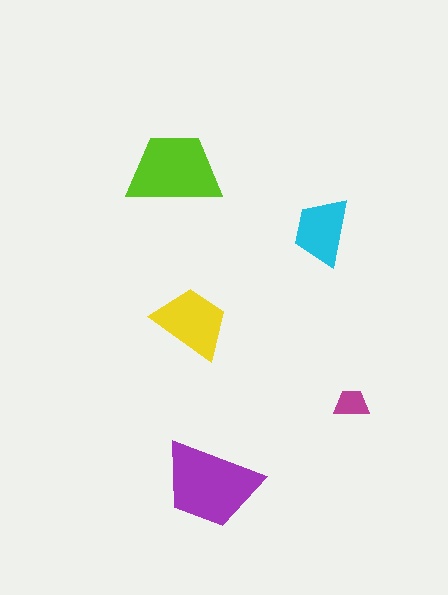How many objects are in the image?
There are 5 objects in the image.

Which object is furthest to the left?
The lime trapezoid is leftmost.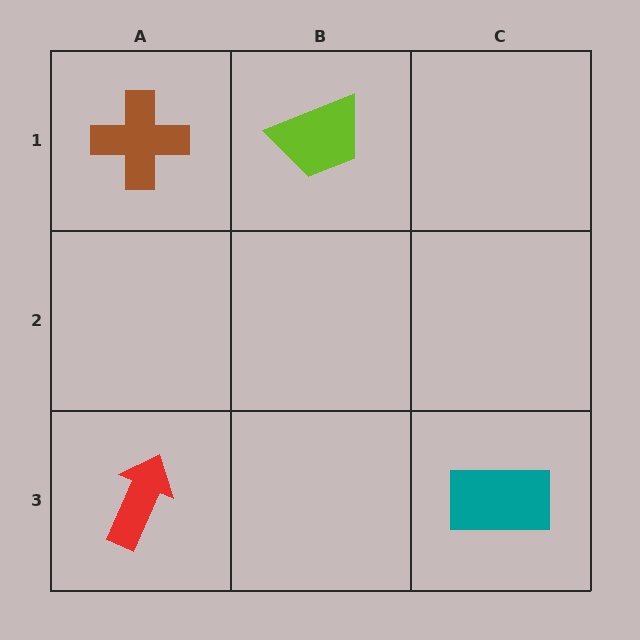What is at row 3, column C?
A teal rectangle.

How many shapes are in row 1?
2 shapes.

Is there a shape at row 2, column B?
No, that cell is empty.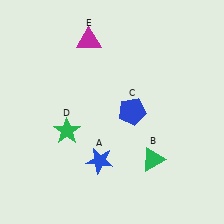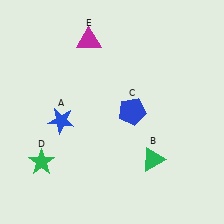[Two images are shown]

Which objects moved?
The objects that moved are: the blue star (A), the green star (D).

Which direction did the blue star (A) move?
The blue star (A) moved up.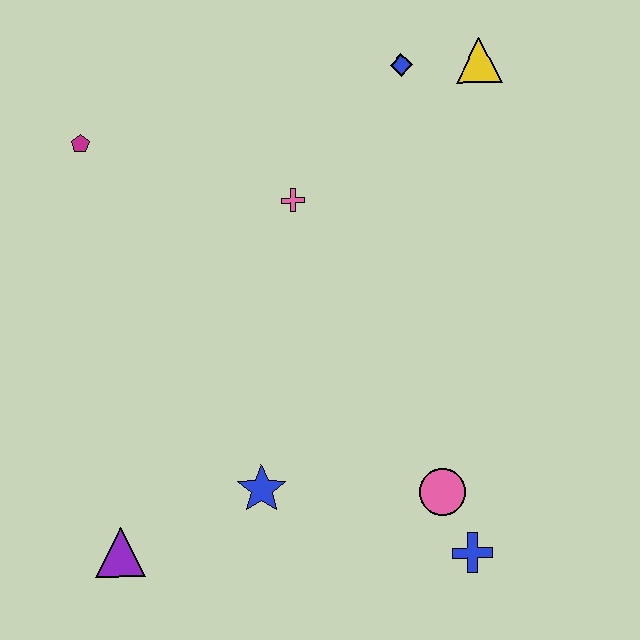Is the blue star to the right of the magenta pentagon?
Yes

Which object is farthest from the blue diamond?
The purple triangle is farthest from the blue diamond.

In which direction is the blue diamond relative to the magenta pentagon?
The blue diamond is to the right of the magenta pentagon.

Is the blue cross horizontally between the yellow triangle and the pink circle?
Yes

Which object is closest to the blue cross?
The pink circle is closest to the blue cross.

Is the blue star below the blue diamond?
Yes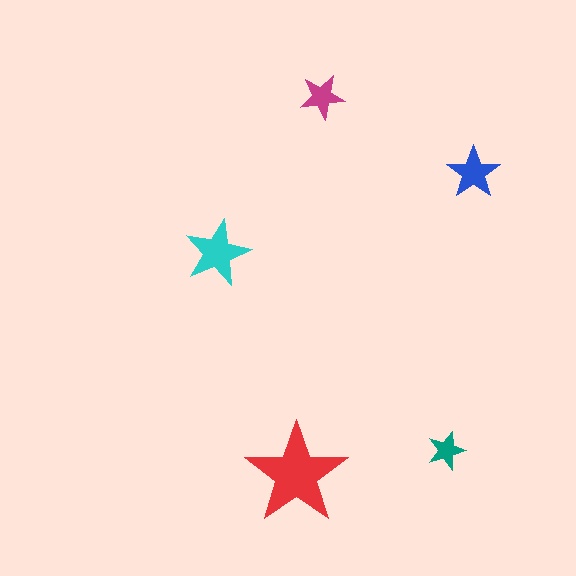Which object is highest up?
The magenta star is topmost.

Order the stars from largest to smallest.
the red one, the cyan one, the blue one, the magenta one, the teal one.